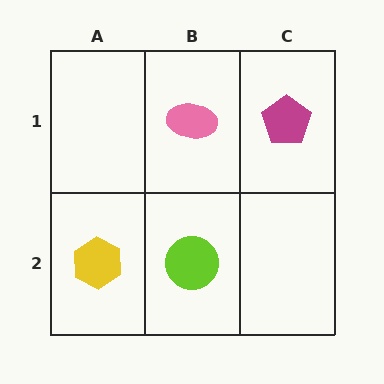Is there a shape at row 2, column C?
No, that cell is empty.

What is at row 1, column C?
A magenta pentagon.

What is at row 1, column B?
A pink ellipse.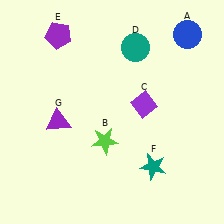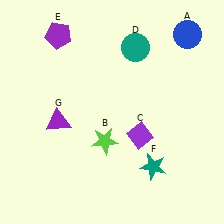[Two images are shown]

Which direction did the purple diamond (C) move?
The purple diamond (C) moved down.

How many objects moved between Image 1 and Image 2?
1 object moved between the two images.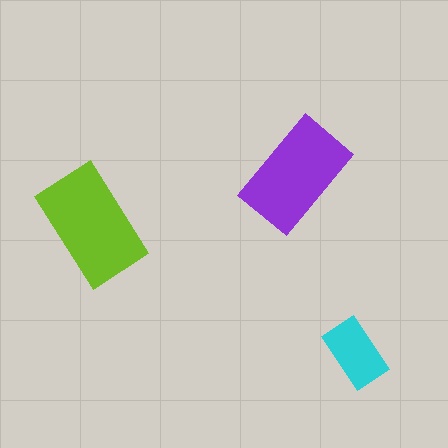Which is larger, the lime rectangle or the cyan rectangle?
The lime one.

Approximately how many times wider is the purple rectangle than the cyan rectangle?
About 1.5 times wider.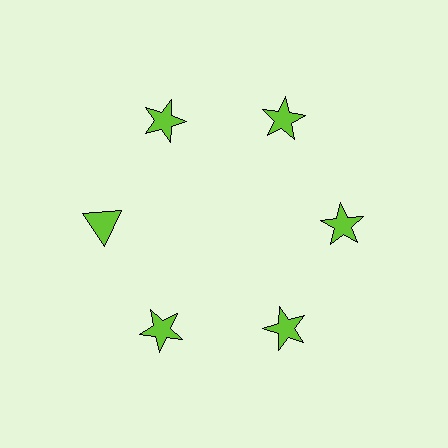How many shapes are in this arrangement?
There are 6 shapes arranged in a ring pattern.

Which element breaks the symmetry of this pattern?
The lime triangle at roughly the 9 o'clock position breaks the symmetry. All other shapes are lime stars.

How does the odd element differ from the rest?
It has a different shape: triangle instead of star.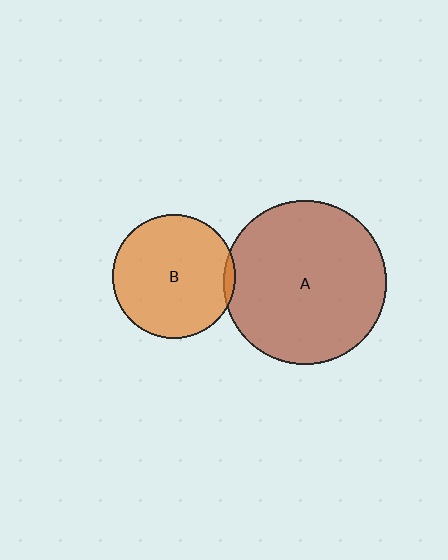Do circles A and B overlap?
Yes.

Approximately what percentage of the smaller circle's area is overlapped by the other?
Approximately 5%.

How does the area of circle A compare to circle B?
Approximately 1.7 times.